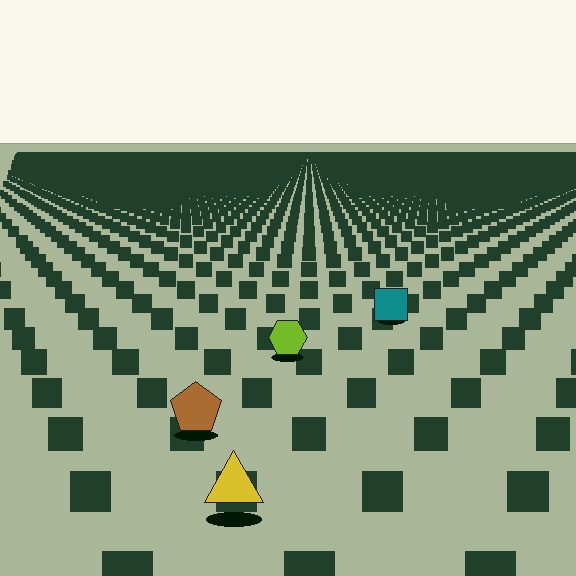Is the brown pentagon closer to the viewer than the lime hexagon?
Yes. The brown pentagon is closer — you can tell from the texture gradient: the ground texture is coarser near it.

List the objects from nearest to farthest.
From nearest to farthest: the yellow triangle, the brown pentagon, the lime hexagon, the teal square.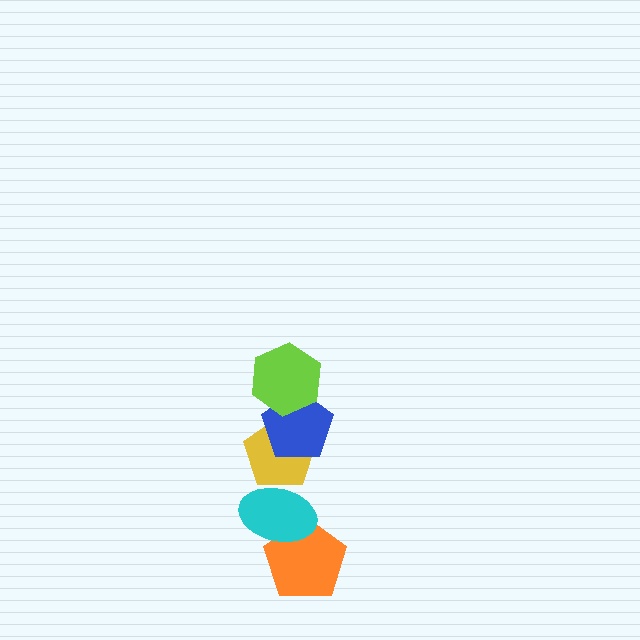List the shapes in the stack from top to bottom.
From top to bottom: the lime hexagon, the blue pentagon, the yellow pentagon, the cyan ellipse, the orange pentagon.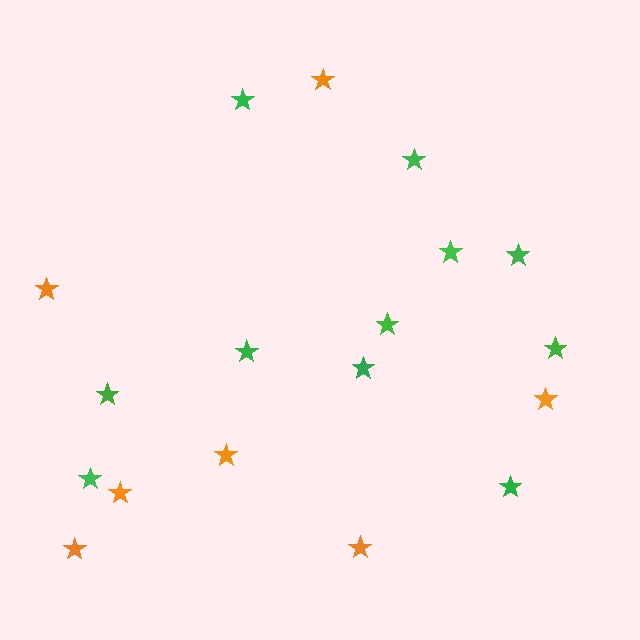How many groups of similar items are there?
There are 2 groups: one group of green stars (11) and one group of orange stars (7).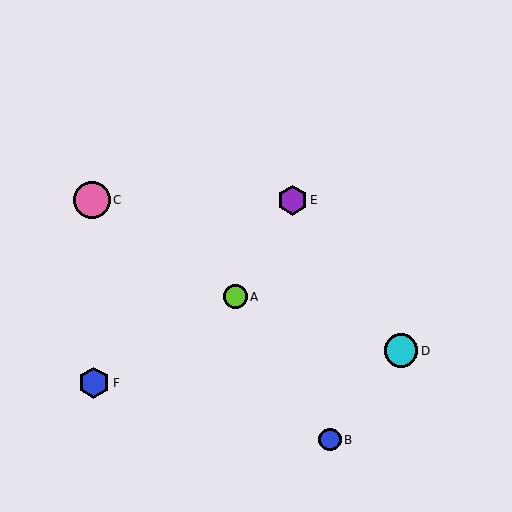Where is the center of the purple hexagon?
The center of the purple hexagon is at (292, 200).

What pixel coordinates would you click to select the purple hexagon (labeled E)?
Click at (292, 200) to select the purple hexagon E.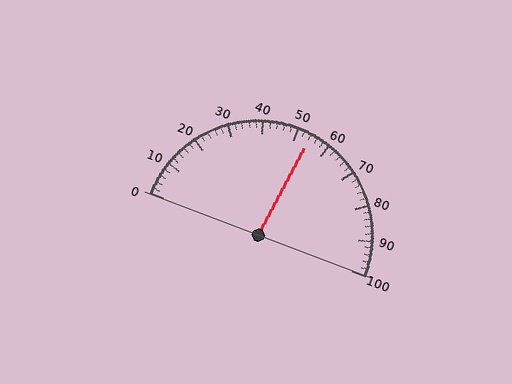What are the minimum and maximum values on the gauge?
The gauge ranges from 0 to 100.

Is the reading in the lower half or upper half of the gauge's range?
The reading is in the upper half of the range (0 to 100).